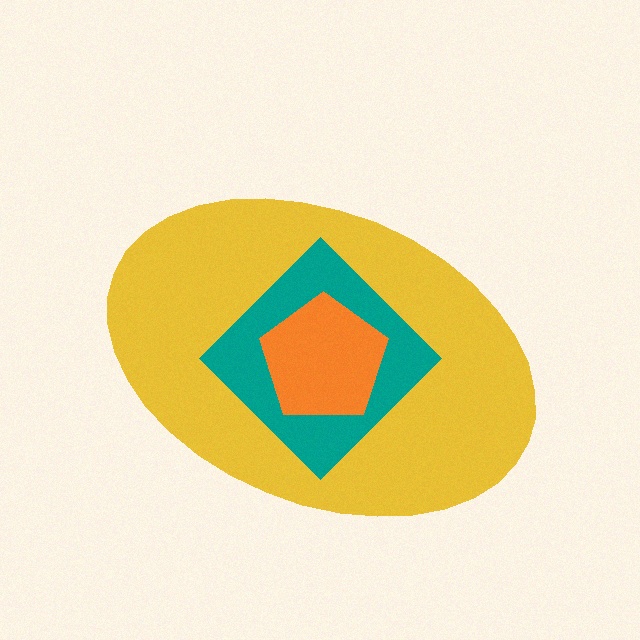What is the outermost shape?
The yellow ellipse.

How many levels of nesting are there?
3.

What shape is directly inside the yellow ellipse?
The teal diamond.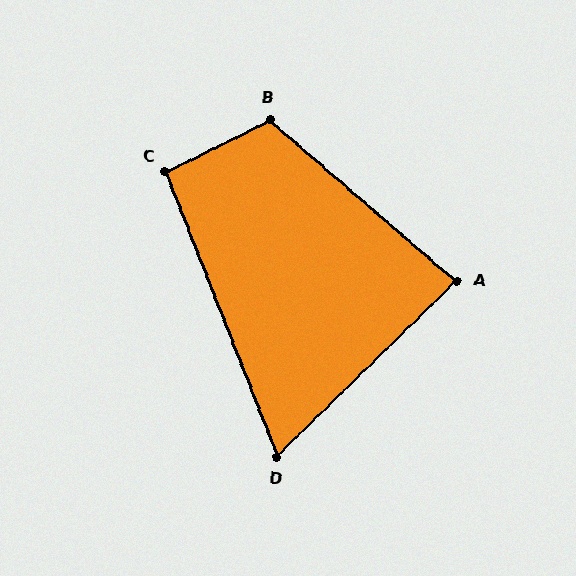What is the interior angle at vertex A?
Approximately 85 degrees (approximately right).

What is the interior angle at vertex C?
Approximately 95 degrees (approximately right).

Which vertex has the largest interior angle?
B, at approximately 113 degrees.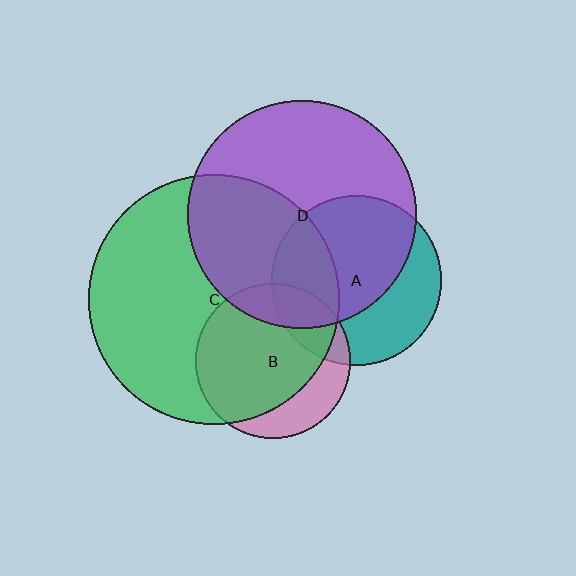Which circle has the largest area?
Circle C (green).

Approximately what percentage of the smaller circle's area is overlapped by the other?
Approximately 30%.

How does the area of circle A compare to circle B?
Approximately 1.2 times.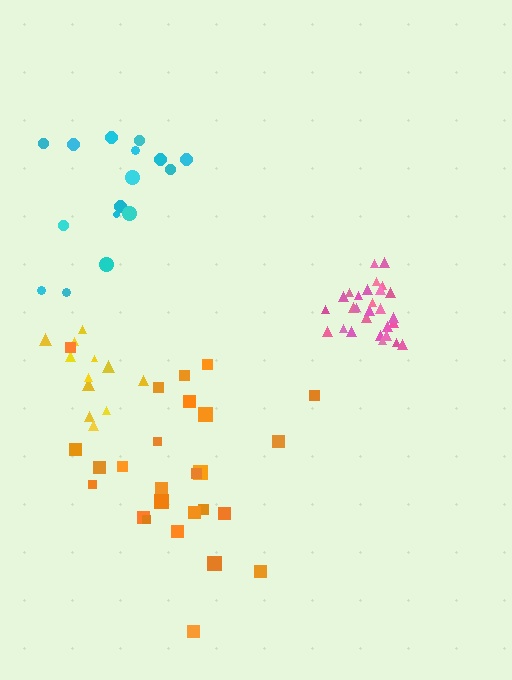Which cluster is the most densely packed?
Pink.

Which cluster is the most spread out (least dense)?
Cyan.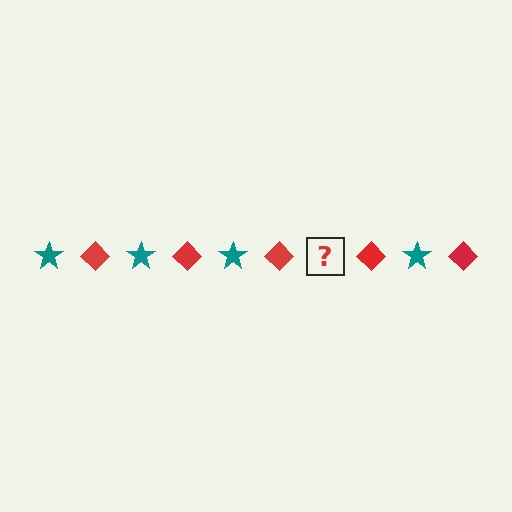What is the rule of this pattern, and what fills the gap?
The rule is that the pattern alternates between teal star and red diamond. The gap should be filled with a teal star.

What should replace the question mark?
The question mark should be replaced with a teal star.